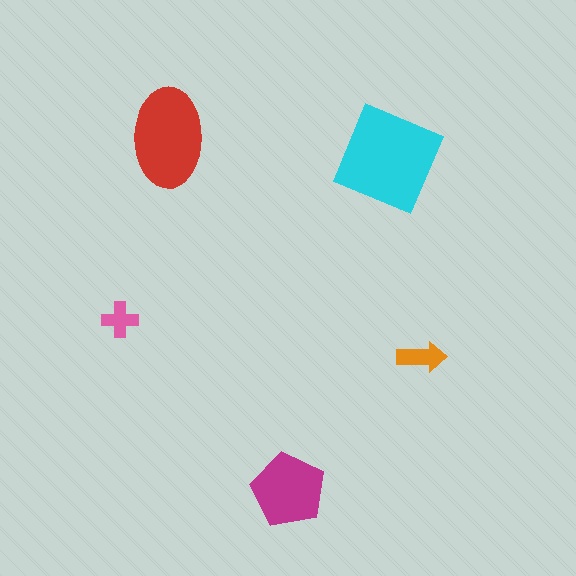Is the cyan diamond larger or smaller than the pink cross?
Larger.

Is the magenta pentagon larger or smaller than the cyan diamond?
Smaller.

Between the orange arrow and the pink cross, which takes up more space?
The orange arrow.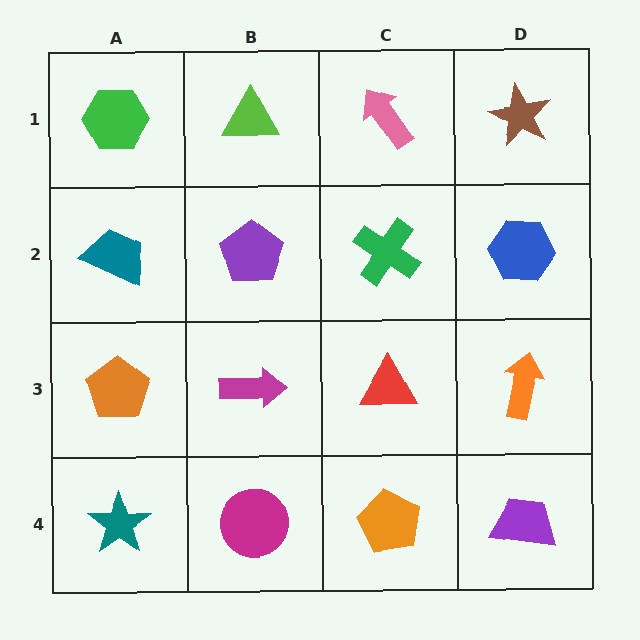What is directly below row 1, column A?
A teal trapezoid.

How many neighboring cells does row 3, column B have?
4.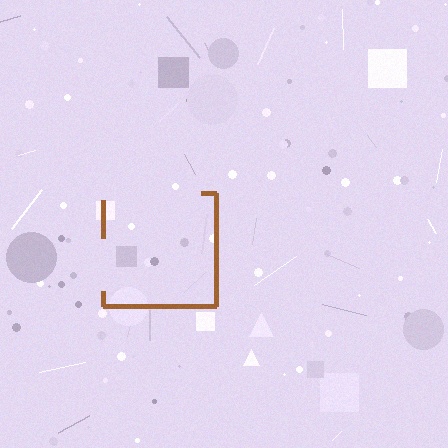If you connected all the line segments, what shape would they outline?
They would outline a square.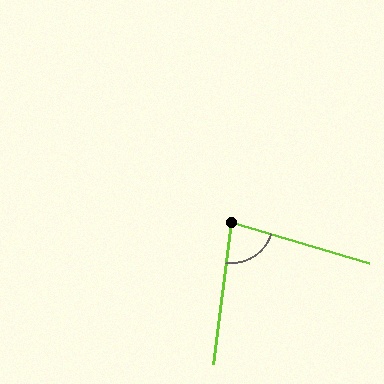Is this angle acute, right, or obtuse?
It is acute.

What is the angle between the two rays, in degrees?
Approximately 81 degrees.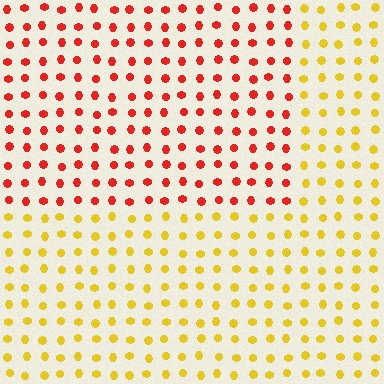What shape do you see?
I see a rectangle.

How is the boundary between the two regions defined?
The boundary is defined purely by a slight shift in hue (about 51 degrees). Spacing, size, and orientation are identical on both sides.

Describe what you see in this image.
The image is filled with small yellow elements in a uniform arrangement. A rectangle-shaped region is visible where the elements are tinted to a slightly different hue, forming a subtle color boundary.